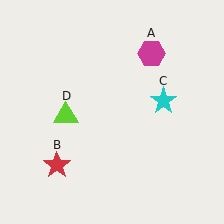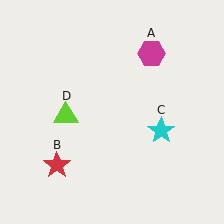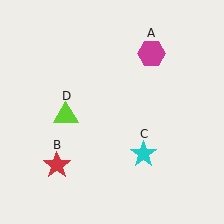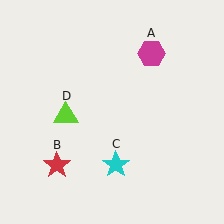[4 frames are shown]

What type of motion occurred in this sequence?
The cyan star (object C) rotated clockwise around the center of the scene.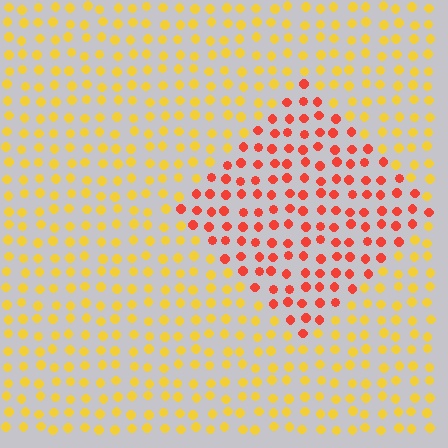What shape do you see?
I see a diamond.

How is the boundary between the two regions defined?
The boundary is defined purely by a slight shift in hue (about 46 degrees). Spacing, size, and orientation are identical on both sides.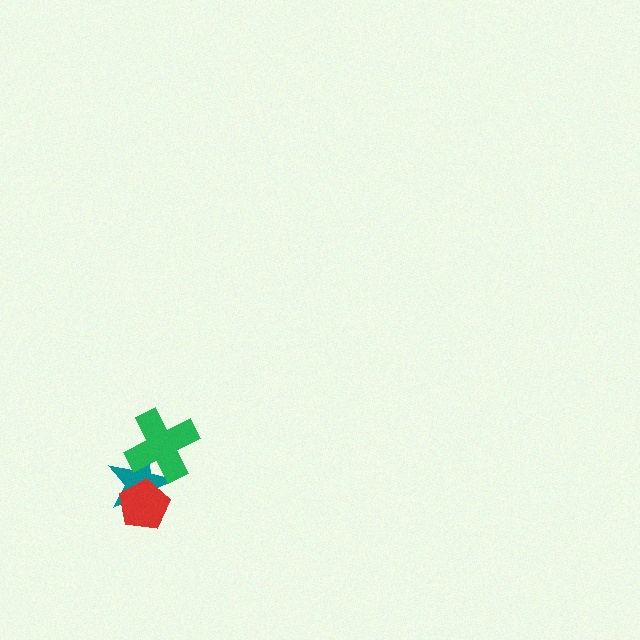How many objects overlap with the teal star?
2 objects overlap with the teal star.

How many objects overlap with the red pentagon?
1 object overlaps with the red pentagon.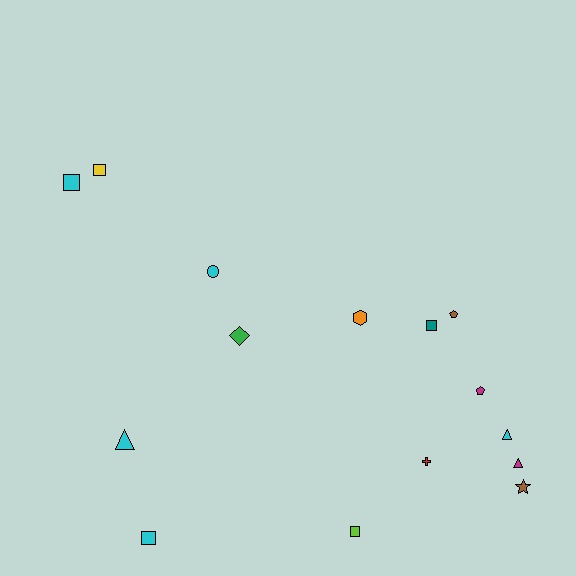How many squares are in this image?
There are 5 squares.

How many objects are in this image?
There are 15 objects.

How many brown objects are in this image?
There are 2 brown objects.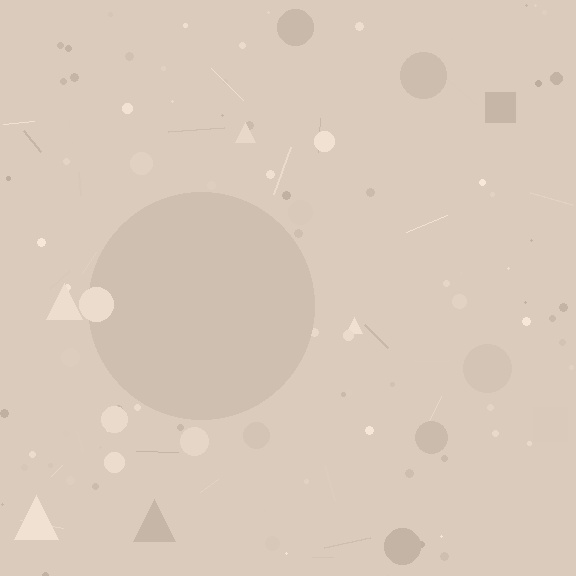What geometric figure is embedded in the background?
A circle is embedded in the background.